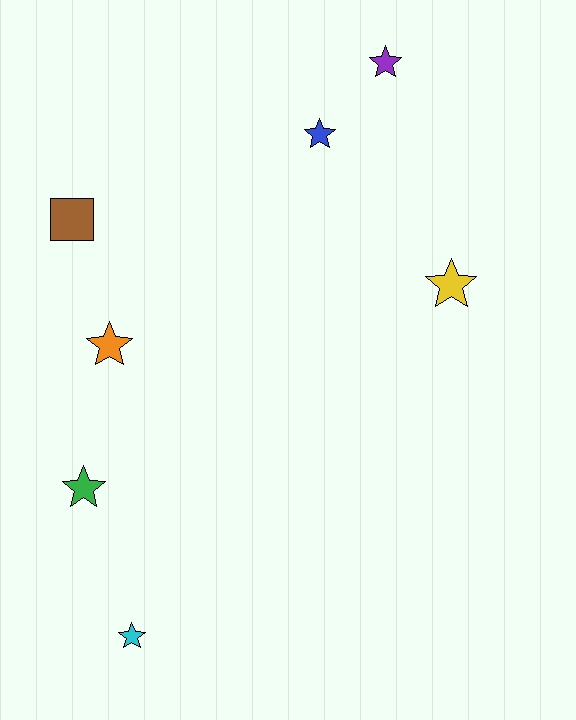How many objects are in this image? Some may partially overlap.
There are 7 objects.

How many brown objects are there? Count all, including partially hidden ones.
There is 1 brown object.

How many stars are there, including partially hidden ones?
There are 6 stars.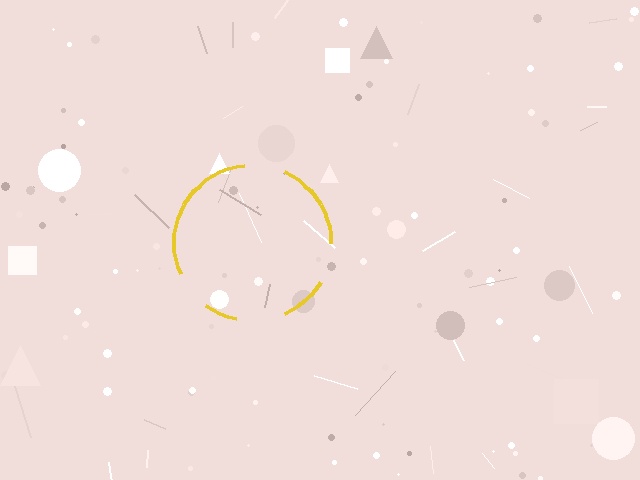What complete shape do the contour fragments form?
The contour fragments form a circle.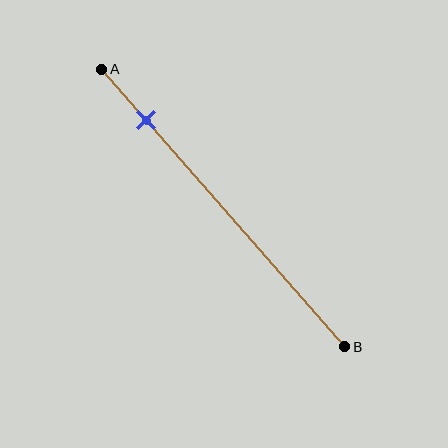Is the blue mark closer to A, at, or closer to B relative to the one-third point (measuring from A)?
The blue mark is closer to point A than the one-third point of segment AB.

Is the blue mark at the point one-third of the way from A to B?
No, the mark is at about 20% from A, not at the 33% one-third point.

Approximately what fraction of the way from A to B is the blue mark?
The blue mark is approximately 20% of the way from A to B.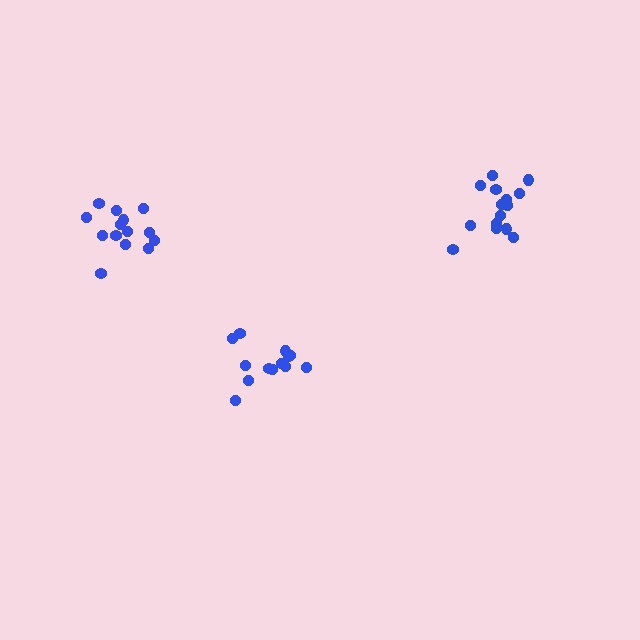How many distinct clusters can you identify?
There are 3 distinct clusters.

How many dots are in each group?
Group 1: 14 dots, Group 2: 15 dots, Group 3: 13 dots (42 total).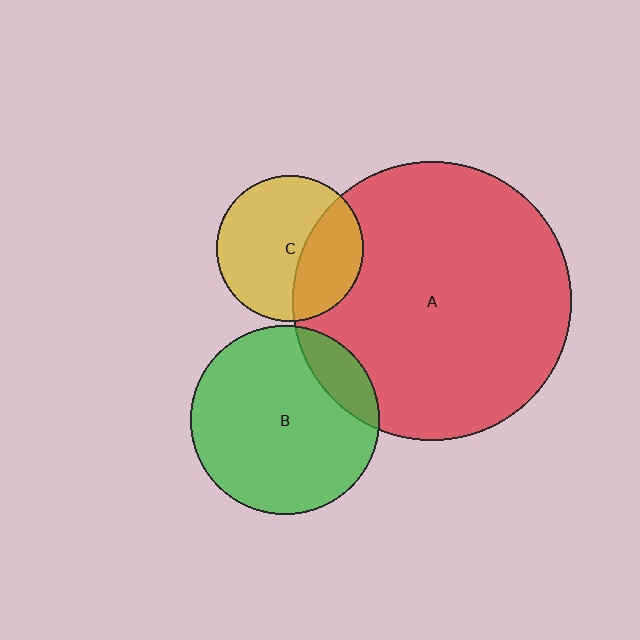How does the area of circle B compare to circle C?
Approximately 1.7 times.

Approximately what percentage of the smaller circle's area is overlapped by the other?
Approximately 15%.